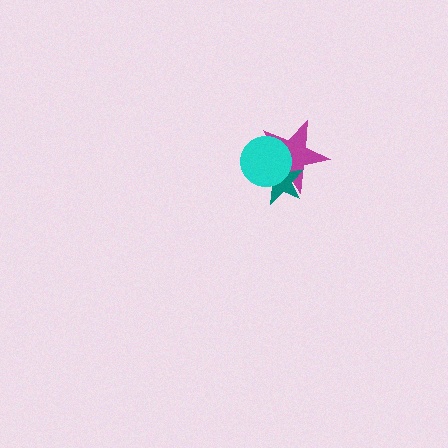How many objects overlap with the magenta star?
2 objects overlap with the magenta star.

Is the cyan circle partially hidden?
No, no other shape covers it.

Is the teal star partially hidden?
Yes, it is partially covered by another shape.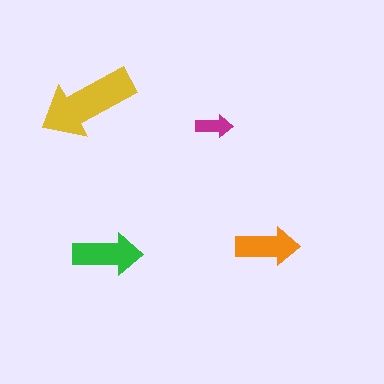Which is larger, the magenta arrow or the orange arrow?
The orange one.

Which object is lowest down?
The green arrow is bottommost.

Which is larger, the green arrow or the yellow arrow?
The yellow one.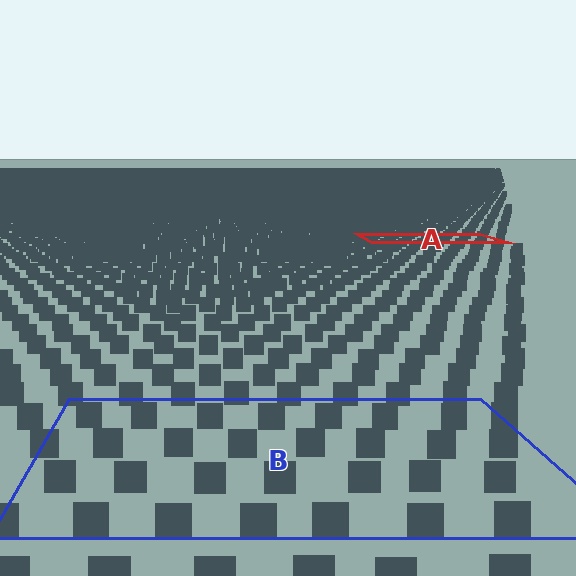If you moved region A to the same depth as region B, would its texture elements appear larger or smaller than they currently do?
They would appear larger. At a closer depth, the same texture elements are projected at a bigger on-screen size.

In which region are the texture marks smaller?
The texture marks are smaller in region A, because it is farther away.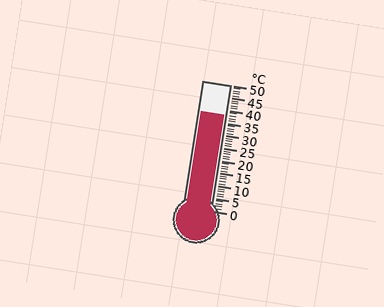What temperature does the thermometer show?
The thermometer shows approximately 38°C.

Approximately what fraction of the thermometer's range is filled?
The thermometer is filled to approximately 75% of its range.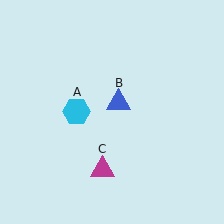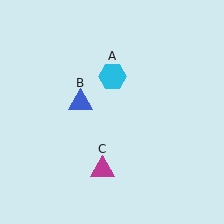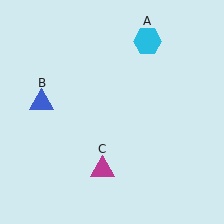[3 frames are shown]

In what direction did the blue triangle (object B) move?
The blue triangle (object B) moved left.